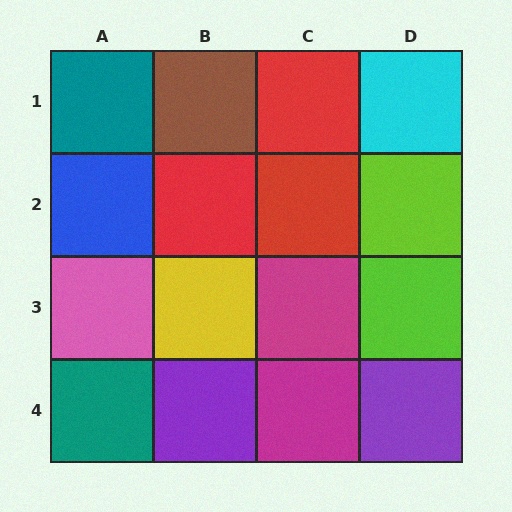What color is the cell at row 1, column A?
Teal.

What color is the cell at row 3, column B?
Yellow.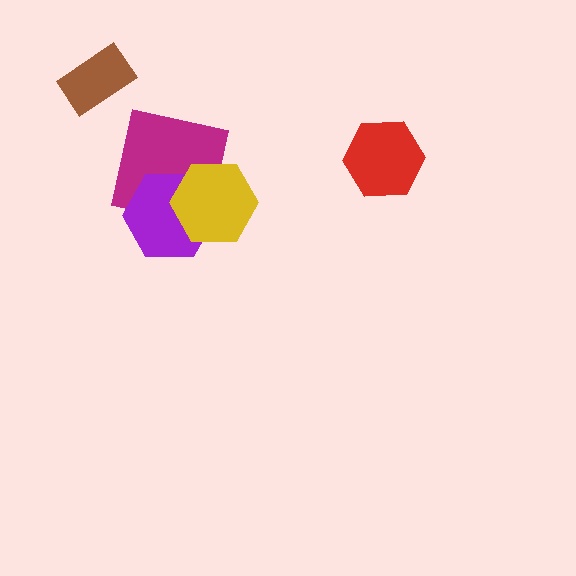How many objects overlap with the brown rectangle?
0 objects overlap with the brown rectangle.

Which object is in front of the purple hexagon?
The yellow hexagon is in front of the purple hexagon.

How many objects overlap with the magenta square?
2 objects overlap with the magenta square.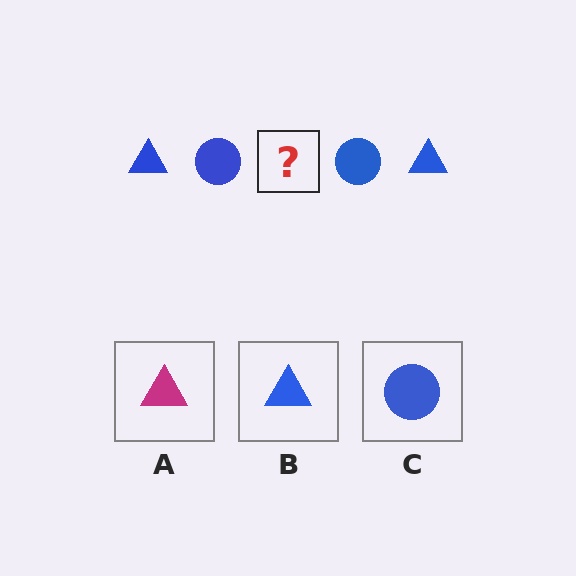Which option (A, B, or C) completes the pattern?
B.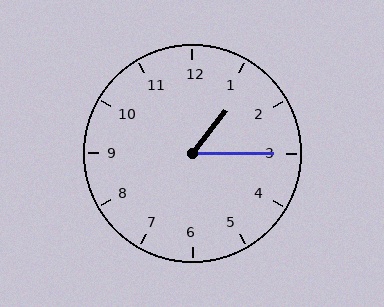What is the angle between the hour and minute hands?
Approximately 52 degrees.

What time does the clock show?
1:15.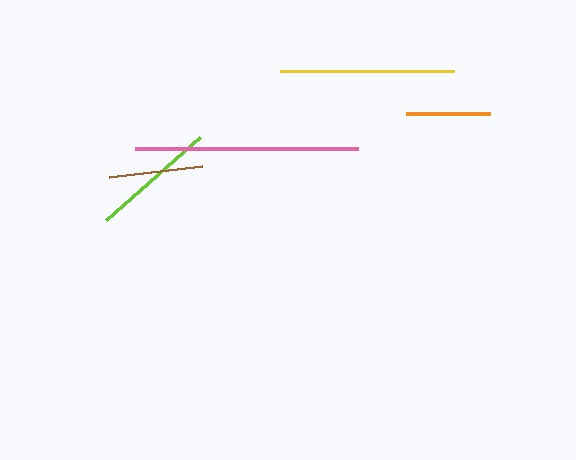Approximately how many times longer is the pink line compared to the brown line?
The pink line is approximately 2.4 times the length of the brown line.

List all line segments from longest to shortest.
From longest to shortest: pink, yellow, lime, brown, orange.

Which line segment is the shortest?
The orange line is the shortest at approximately 84 pixels.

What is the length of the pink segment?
The pink segment is approximately 223 pixels long.